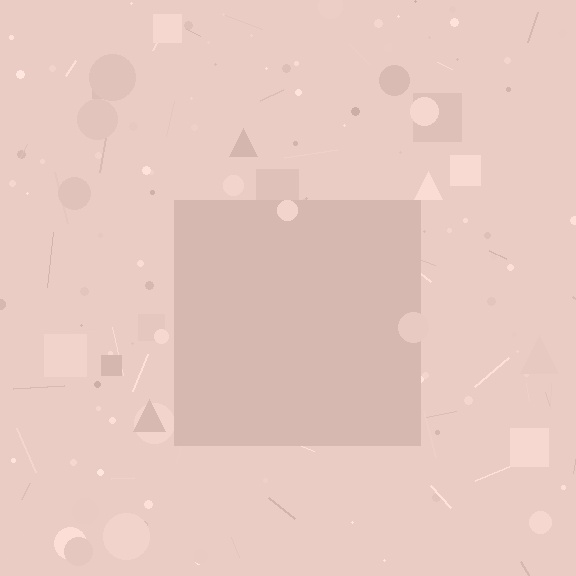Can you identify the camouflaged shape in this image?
The camouflaged shape is a square.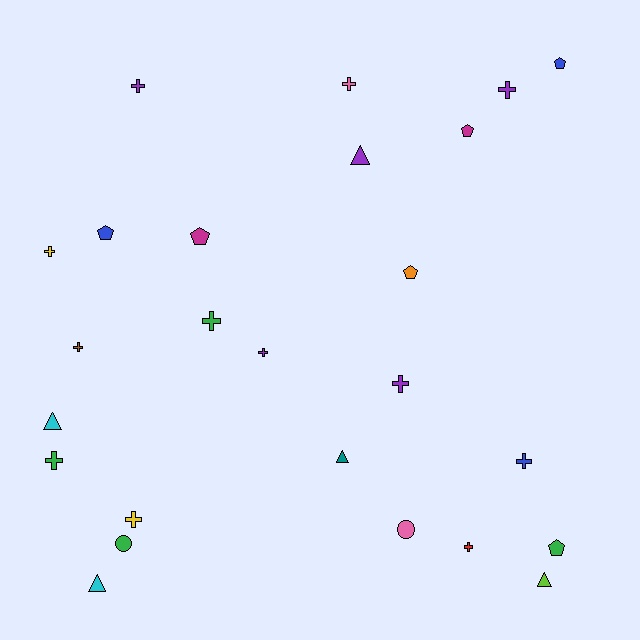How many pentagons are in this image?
There are 6 pentagons.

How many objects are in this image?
There are 25 objects.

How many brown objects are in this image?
There is 1 brown object.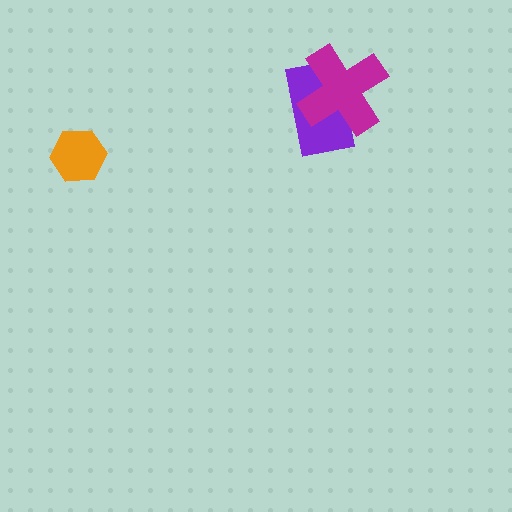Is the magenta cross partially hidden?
No, no other shape covers it.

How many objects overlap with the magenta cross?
1 object overlaps with the magenta cross.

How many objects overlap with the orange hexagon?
0 objects overlap with the orange hexagon.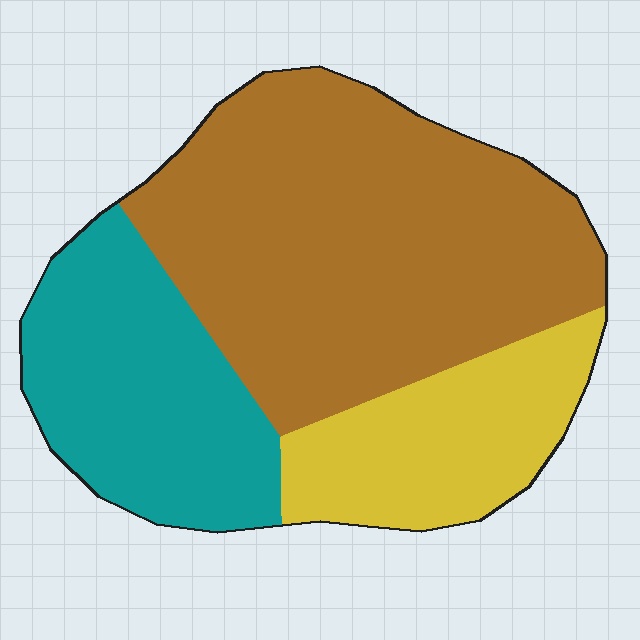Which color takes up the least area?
Yellow, at roughly 20%.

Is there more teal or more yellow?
Teal.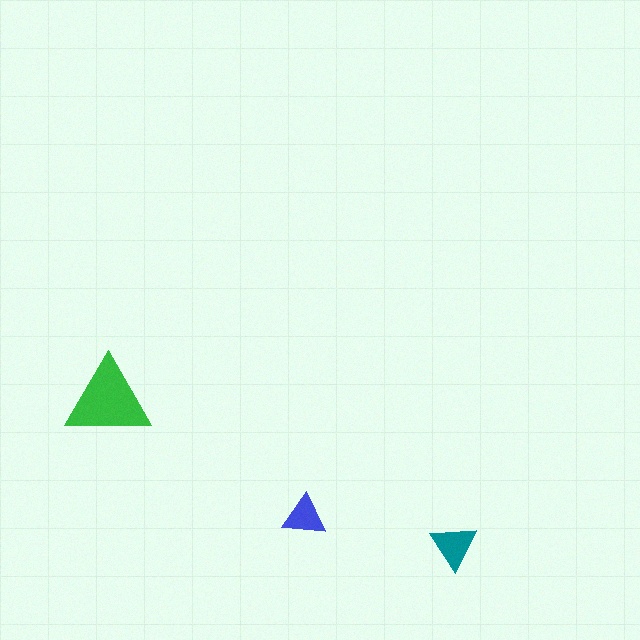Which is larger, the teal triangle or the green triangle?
The green one.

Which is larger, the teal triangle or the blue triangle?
The teal one.